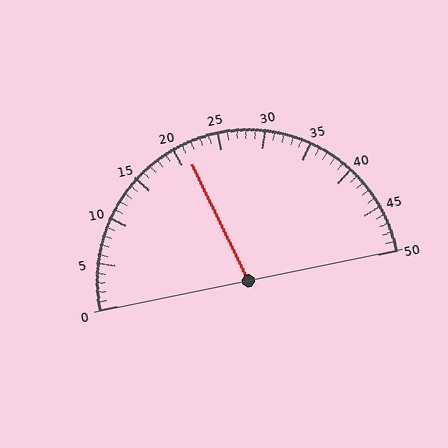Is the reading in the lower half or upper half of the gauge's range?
The reading is in the lower half of the range (0 to 50).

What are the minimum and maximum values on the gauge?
The gauge ranges from 0 to 50.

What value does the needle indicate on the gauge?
The needle indicates approximately 21.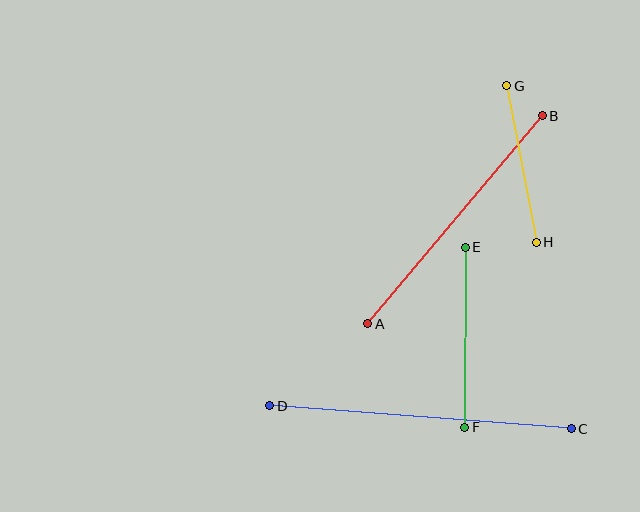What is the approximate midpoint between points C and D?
The midpoint is at approximately (420, 417) pixels.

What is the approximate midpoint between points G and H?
The midpoint is at approximately (521, 164) pixels.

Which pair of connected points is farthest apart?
Points C and D are farthest apart.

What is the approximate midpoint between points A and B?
The midpoint is at approximately (455, 220) pixels.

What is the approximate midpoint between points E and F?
The midpoint is at approximately (465, 337) pixels.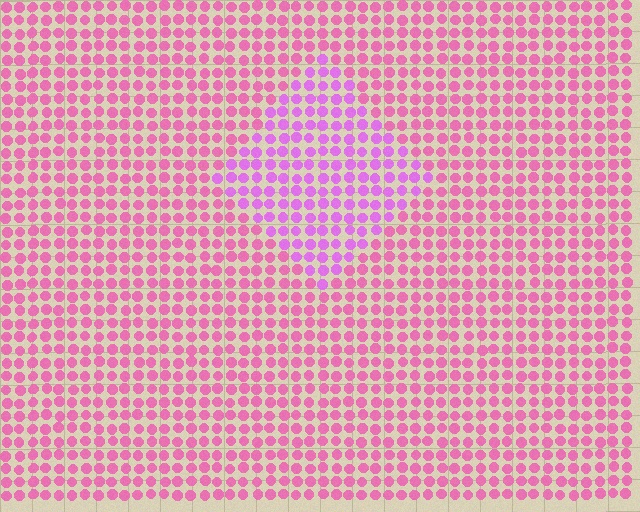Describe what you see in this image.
The image is filled with small pink elements in a uniform arrangement. A diamond-shaped region is visible where the elements are tinted to a slightly different hue, forming a subtle color boundary.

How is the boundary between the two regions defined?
The boundary is defined purely by a slight shift in hue (about 32 degrees). Spacing, size, and orientation are identical on both sides.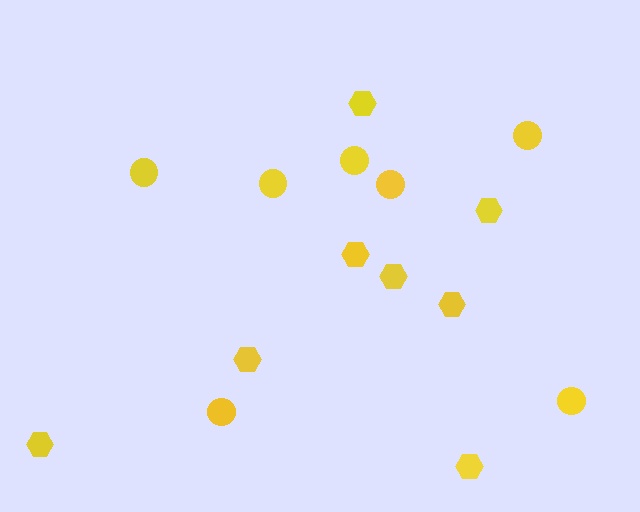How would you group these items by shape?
There are 2 groups: one group of hexagons (8) and one group of circles (7).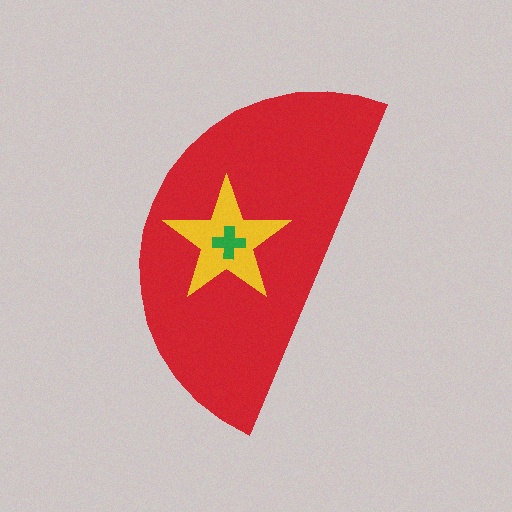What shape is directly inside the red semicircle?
The yellow star.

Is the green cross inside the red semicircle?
Yes.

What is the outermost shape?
The red semicircle.